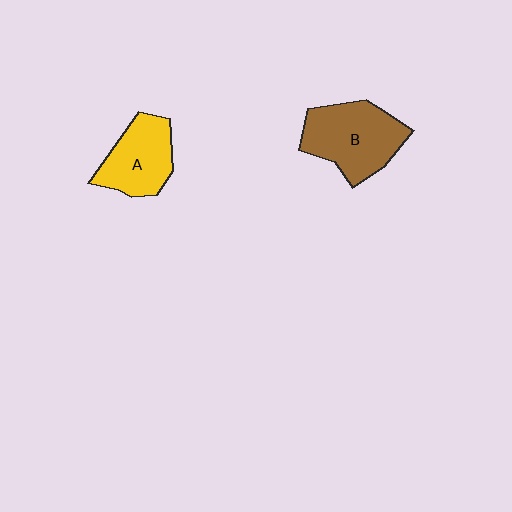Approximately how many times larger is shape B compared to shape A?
Approximately 1.3 times.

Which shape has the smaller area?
Shape A (yellow).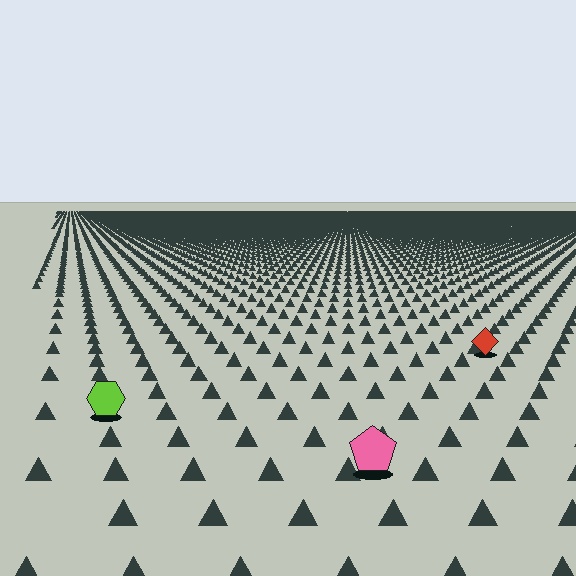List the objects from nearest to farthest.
From nearest to farthest: the pink pentagon, the lime hexagon, the red diamond.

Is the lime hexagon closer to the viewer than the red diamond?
Yes. The lime hexagon is closer — you can tell from the texture gradient: the ground texture is coarser near it.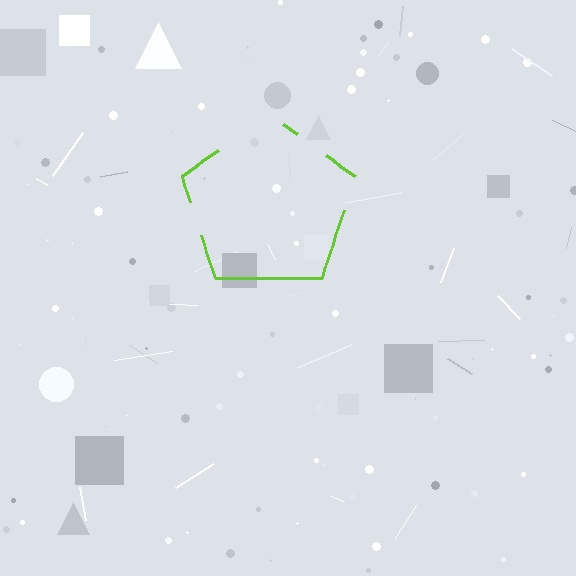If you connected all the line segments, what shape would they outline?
They would outline a pentagon.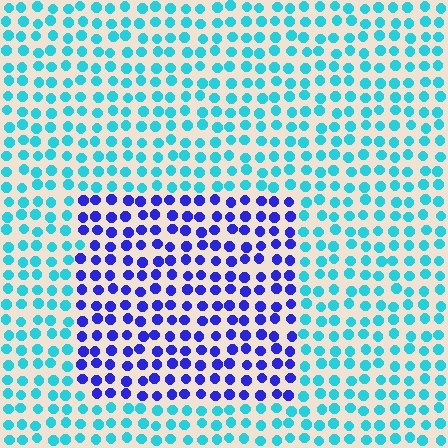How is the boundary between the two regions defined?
The boundary is defined purely by a slight shift in hue (about 58 degrees). Spacing, size, and orientation are identical on both sides.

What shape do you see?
I see a rectangle.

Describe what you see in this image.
The image is filled with small cyan elements in a uniform arrangement. A rectangle-shaped region is visible where the elements are tinted to a slightly different hue, forming a subtle color boundary.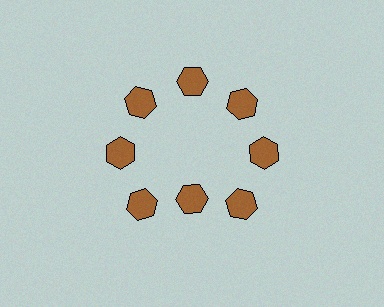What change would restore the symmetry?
The symmetry would be restored by moving it outward, back onto the ring so that all 8 hexagons sit at equal angles and equal distance from the center.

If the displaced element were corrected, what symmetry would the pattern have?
It would have 8-fold rotational symmetry — the pattern would map onto itself every 45 degrees.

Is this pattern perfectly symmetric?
No. The 8 brown hexagons are arranged in a ring, but one element near the 6 o'clock position is pulled inward toward the center, breaking the 8-fold rotational symmetry.